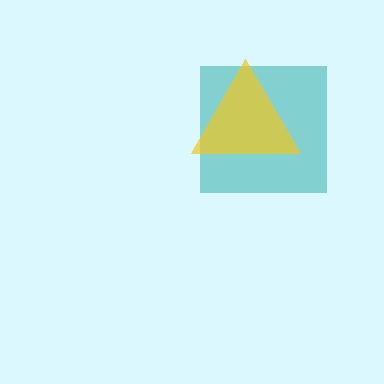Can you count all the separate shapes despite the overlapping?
Yes, there are 2 separate shapes.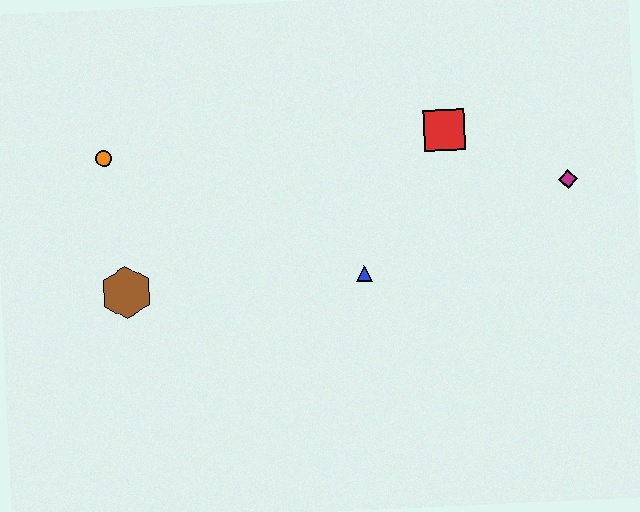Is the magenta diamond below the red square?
Yes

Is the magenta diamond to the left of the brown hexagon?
No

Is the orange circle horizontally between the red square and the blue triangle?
No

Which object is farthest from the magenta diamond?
The orange circle is farthest from the magenta diamond.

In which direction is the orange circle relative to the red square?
The orange circle is to the left of the red square.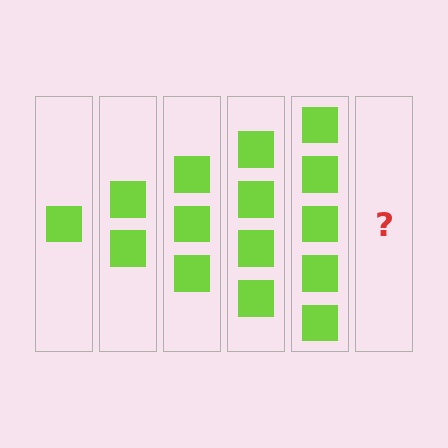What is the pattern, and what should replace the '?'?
The pattern is that each step adds one more square. The '?' should be 6 squares.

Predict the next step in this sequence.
The next step is 6 squares.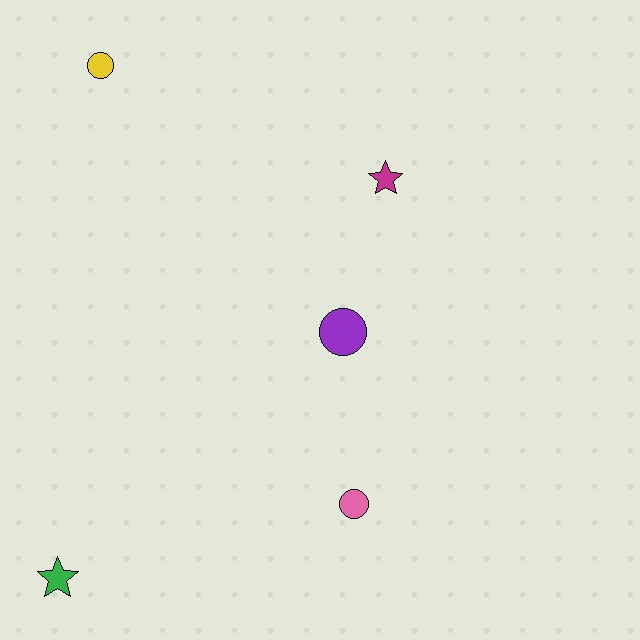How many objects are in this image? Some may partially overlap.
There are 5 objects.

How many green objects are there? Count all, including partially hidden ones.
There is 1 green object.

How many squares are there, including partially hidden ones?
There are no squares.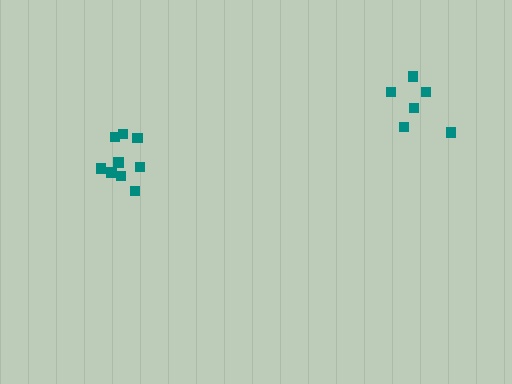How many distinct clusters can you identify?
There are 2 distinct clusters.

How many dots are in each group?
Group 1: 6 dots, Group 2: 9 dots (15 total).